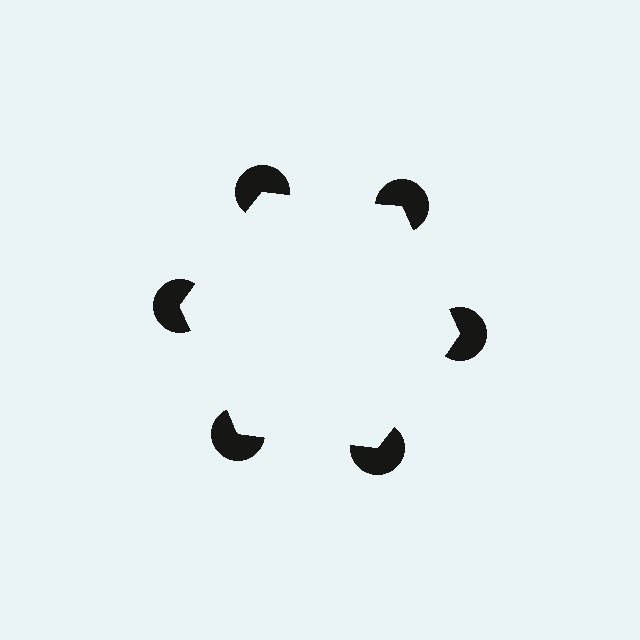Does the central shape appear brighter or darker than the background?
It typically appears slightly brighter than the background, even though no actual brightness change is drawn.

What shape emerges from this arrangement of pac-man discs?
An illusory hexagon — its edges are inferred from the aligned wedge cuts in the pac-man discs, not physically drawn.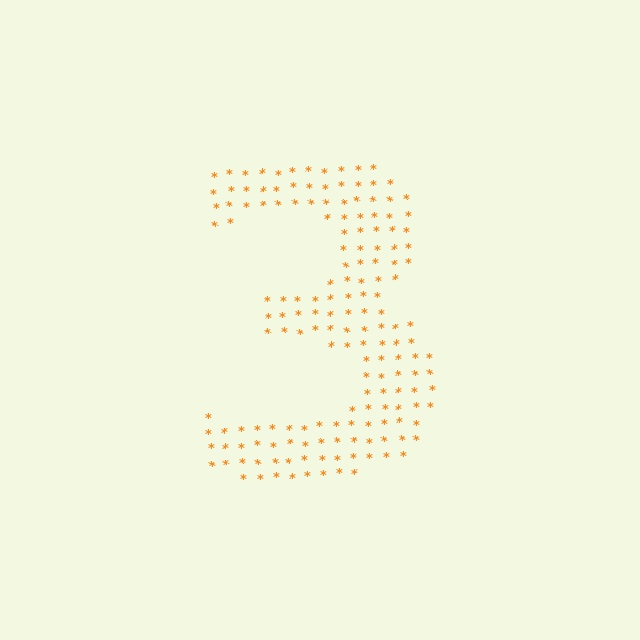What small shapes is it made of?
It is made of small asterisks.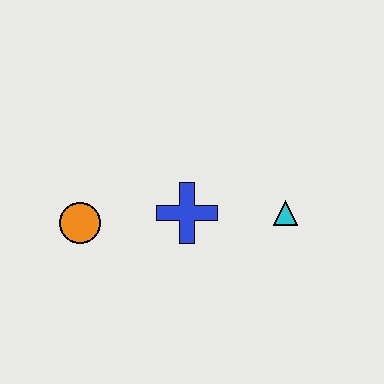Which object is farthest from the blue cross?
The orange circle is farthest from the blue cross.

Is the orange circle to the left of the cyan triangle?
Yes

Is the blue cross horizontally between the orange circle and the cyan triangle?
Yes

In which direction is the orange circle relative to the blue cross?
The orange circle is to the left of the blue cross.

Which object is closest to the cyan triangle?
The blue cross is closest to the cyan triangle.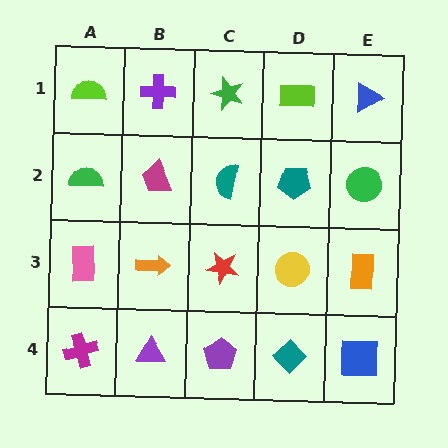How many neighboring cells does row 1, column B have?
3.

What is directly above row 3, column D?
A teal pentagon.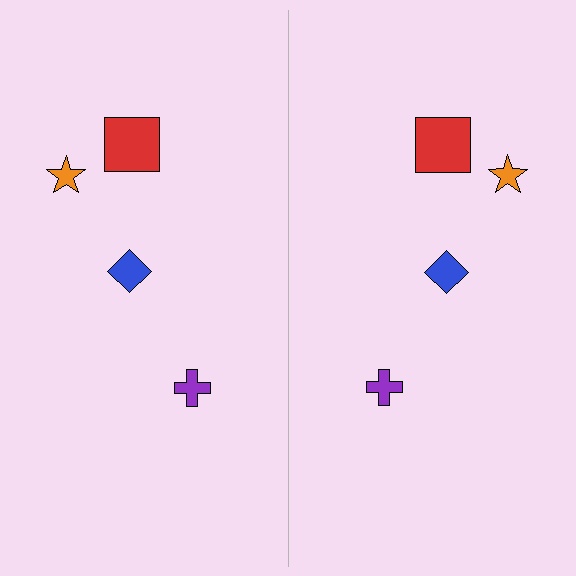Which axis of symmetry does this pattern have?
The pattern has a vertical axis of symmetry running through the center of the image.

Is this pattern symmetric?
Yes, this pattern has bilateral (reflection) symmetry.